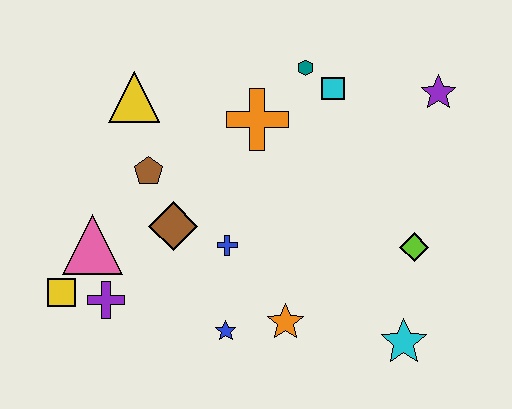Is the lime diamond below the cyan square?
Yes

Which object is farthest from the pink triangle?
The purple star is farthest from the pink triangle.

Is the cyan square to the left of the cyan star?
Yes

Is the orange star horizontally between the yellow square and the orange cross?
No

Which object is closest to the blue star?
The orange star is closest to the blue star.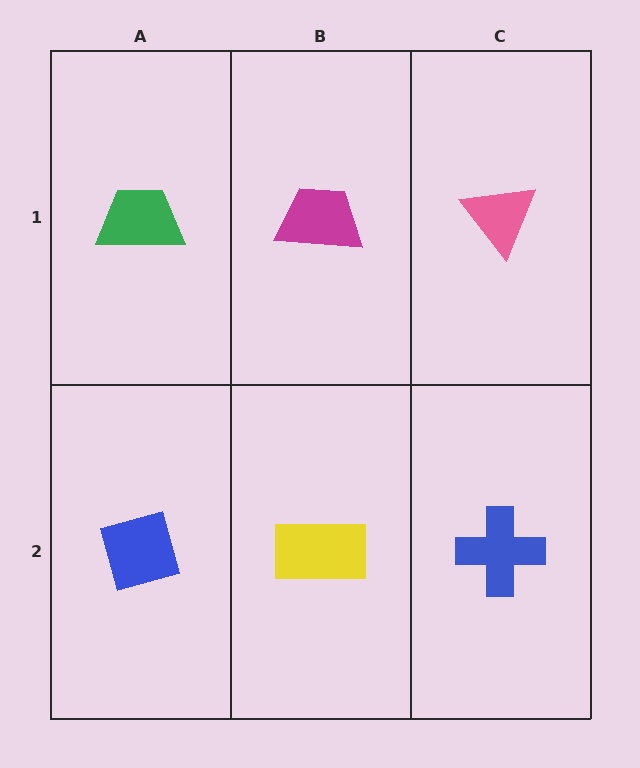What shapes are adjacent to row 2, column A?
A green trapezoid (row 1, column A), a yellow rectangle (row 2, column B).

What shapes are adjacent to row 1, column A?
A blue diamond (row 2, column A), a magenta trapezoid (row 1, column B).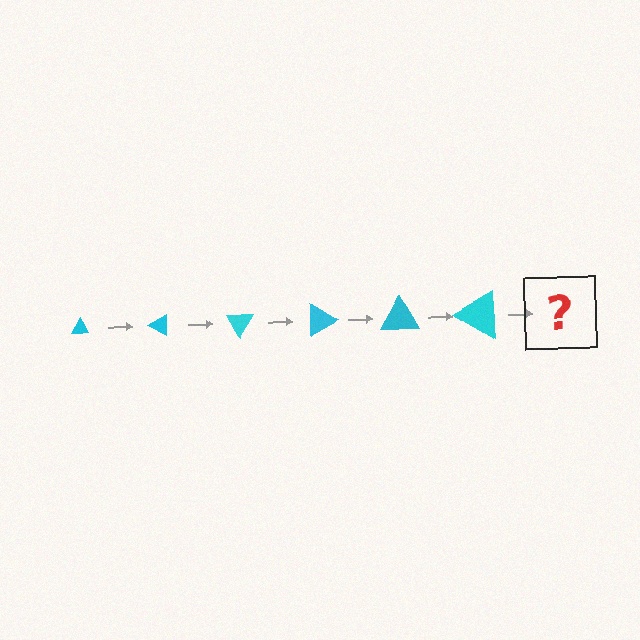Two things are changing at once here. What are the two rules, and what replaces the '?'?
The two rules are that the triangle grows larger each step and it rotates 30 degrees each step. The '?' should be a triangle, larger than the previous one and rotated 180 degrees from the start.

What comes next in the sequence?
The next element should be a triangle, larger than the previous one and rotated 180 degrees from the start.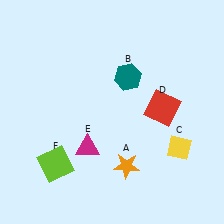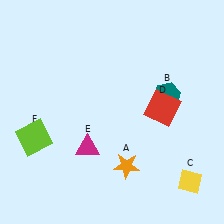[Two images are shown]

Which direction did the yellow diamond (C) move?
The yellow diamond (C) moved down.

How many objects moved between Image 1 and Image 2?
3 objects moved between the two images.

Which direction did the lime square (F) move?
The lime square (F) moved up.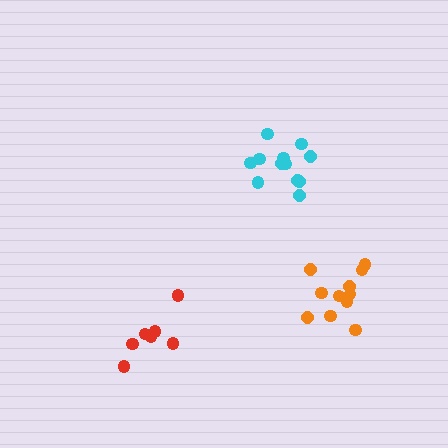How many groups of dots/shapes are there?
There are 3 groups.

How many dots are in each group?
Group 1: 11 dots, Group 2: 12 dots, Group 3: 7 dots (30 total).